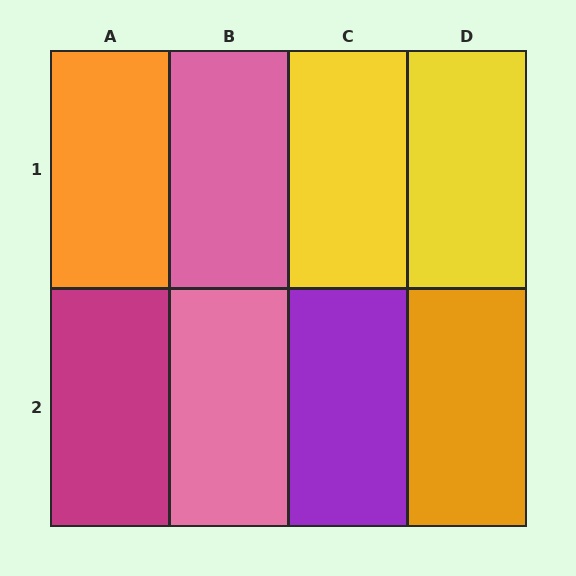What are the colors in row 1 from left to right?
Orange, pink, yellow, yellow.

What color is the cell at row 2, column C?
Purple.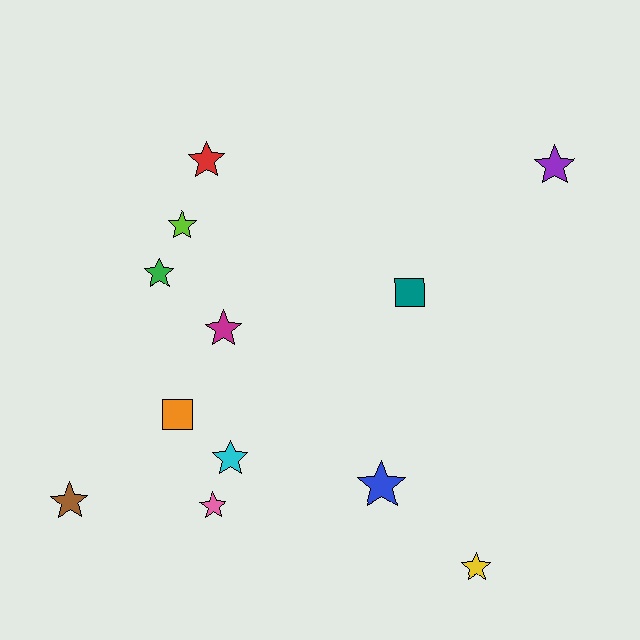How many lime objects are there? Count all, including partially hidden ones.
There is 1 lime object.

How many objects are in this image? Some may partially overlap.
There are 12 objects.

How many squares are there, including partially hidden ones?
There are 2 squares.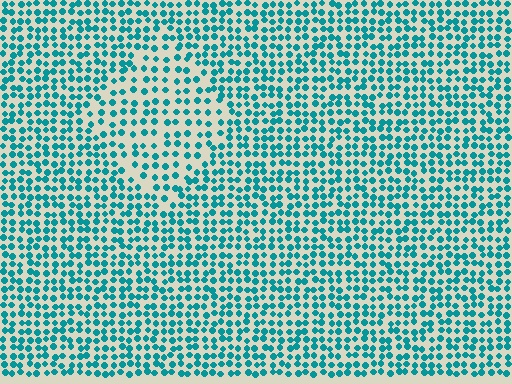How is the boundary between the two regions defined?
The boundary is defined by a change in element density (approximately 1.6x ratio). All elements are the same color, size, and shape.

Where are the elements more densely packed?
The elements are more densely packed outside the diamond boundary.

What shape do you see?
I see a diamond.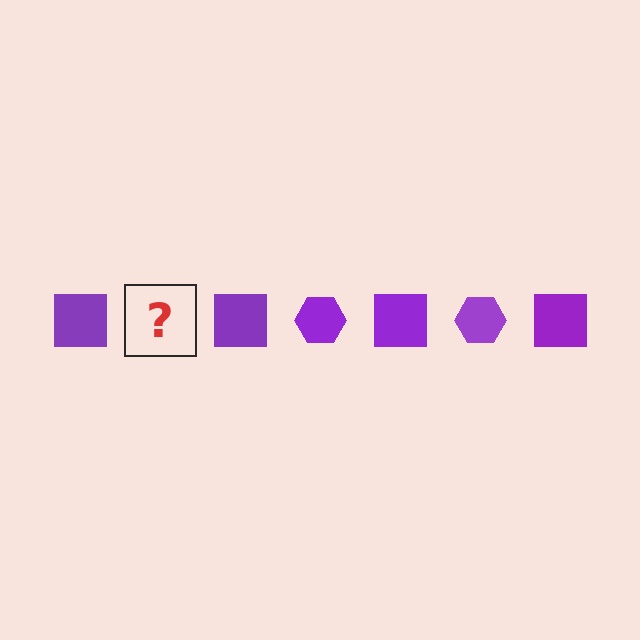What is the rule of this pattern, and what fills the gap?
The rule is that the pattern cycles through square, hexagon shapes in purple. The gap should be filled with a purple hexagon.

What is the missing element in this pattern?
The missing element is a purple hexagon.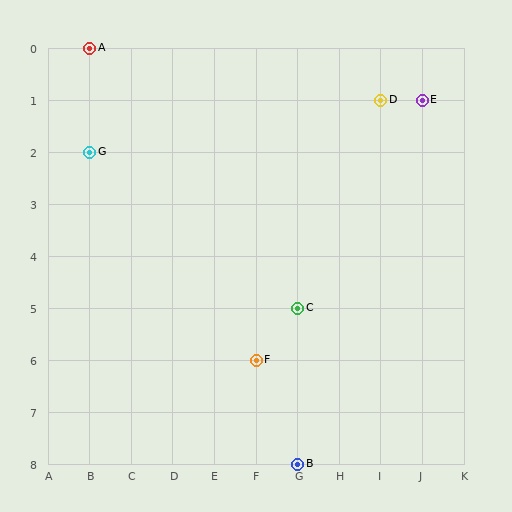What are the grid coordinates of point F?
Point F is at grid coordinates (F, 6).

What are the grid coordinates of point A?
Point A is at grid coordinates (B, 0).